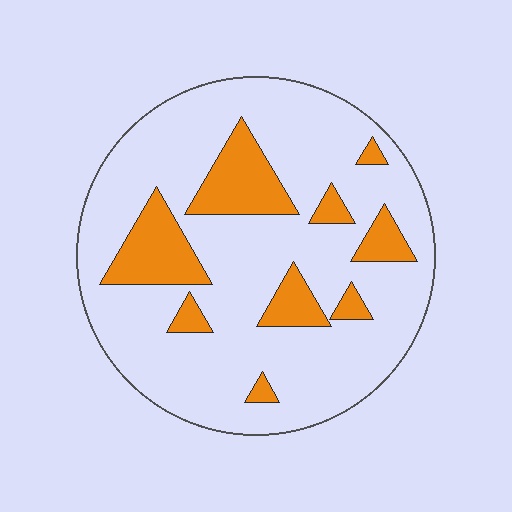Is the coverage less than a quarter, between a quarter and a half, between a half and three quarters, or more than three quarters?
Less than a quarter.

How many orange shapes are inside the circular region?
9.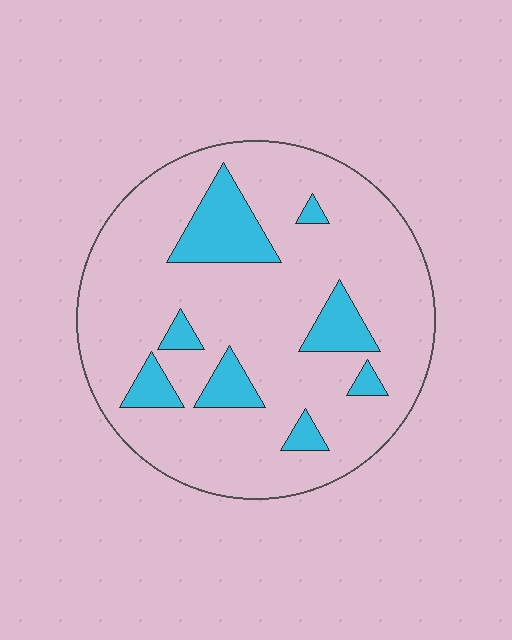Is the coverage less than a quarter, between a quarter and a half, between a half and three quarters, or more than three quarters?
Less than a quarter.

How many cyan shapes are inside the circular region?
8.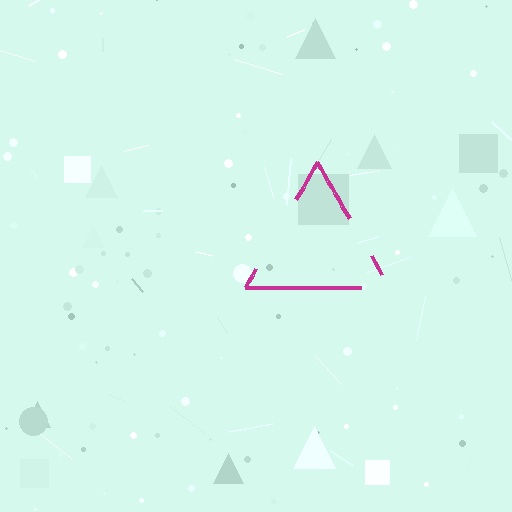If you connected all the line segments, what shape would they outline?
They would outline a triangle.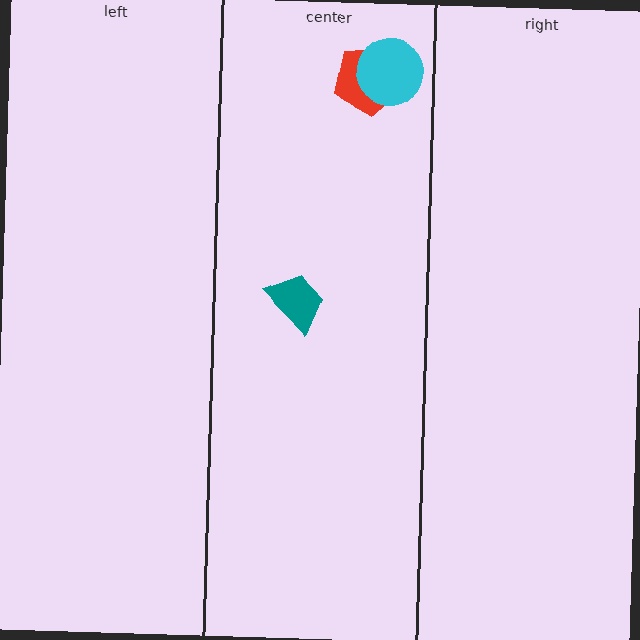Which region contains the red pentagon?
The center region.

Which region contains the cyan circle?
The center region.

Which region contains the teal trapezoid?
The center region.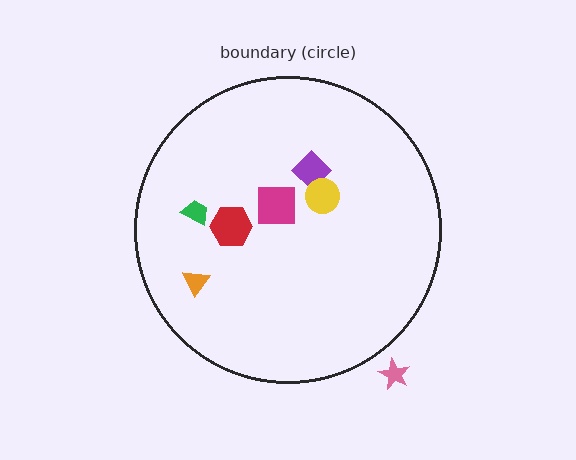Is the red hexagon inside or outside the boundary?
Inside.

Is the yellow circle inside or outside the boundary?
Inside.